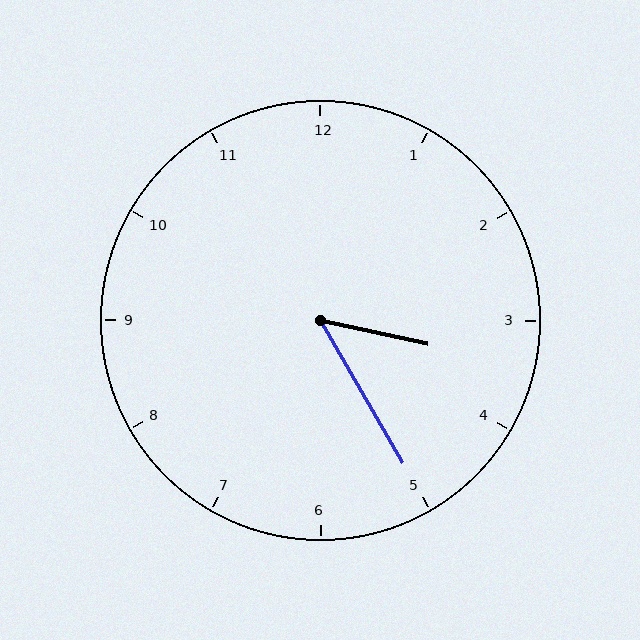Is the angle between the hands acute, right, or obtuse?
It is acute.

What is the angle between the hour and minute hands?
Approximately 48 degrees.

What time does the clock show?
3:25.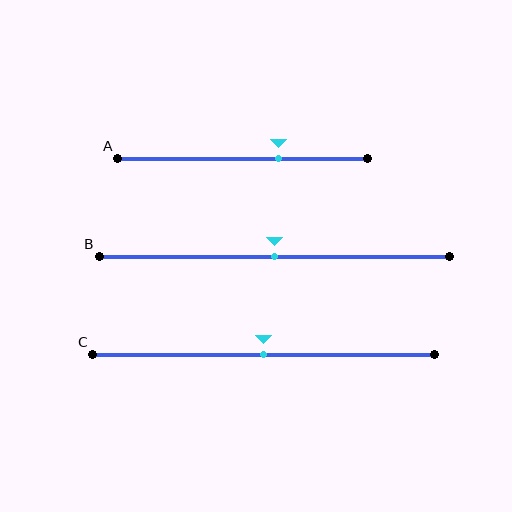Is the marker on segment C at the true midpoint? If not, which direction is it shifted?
Yes, the marker on segment C is at the true midpoint.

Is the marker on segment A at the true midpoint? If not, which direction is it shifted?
No, the marker on segment A is shifted to the right by about 14% of the segment length.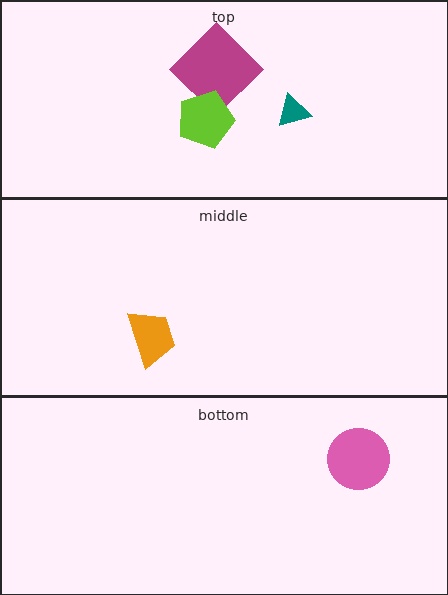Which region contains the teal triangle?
The top region.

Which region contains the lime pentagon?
The top region.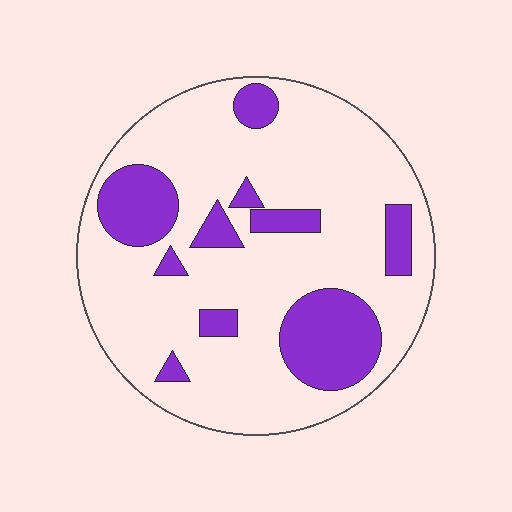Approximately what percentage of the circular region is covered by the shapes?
Approximately 25%.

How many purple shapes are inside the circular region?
10.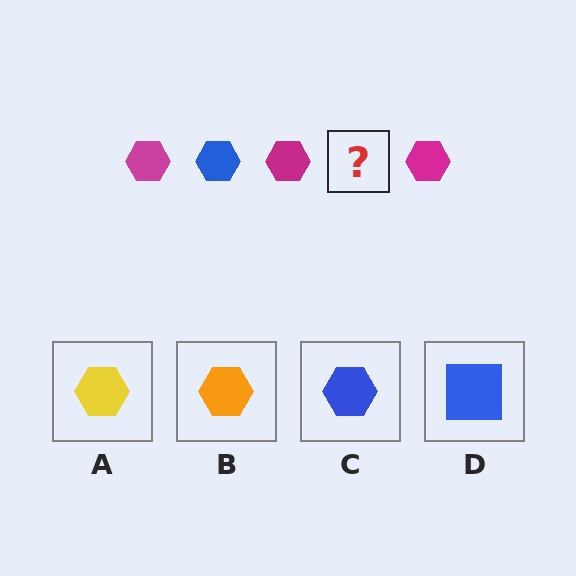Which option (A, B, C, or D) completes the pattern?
C.